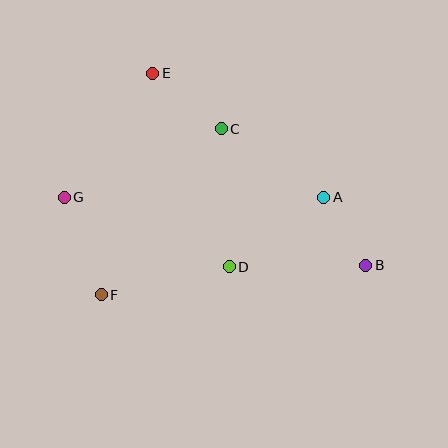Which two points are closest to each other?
Points A and B are closest to each other.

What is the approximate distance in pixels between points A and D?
The distance between A and D is approximately 117 pixels.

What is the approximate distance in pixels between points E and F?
The distance between E and F is approximately 227 pixels.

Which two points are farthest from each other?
Points B and G are farthest from each other.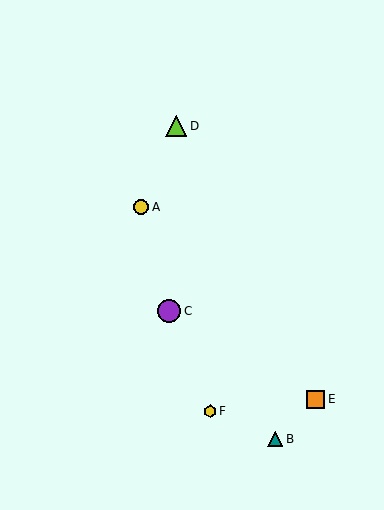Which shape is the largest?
The purple circle (labeled C) is the largest.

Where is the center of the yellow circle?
The center of the yellow circle is at (141, 207).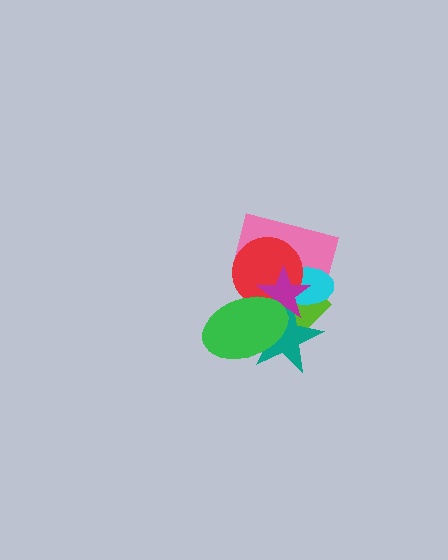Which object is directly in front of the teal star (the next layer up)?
The magenta star is directly in front of the teal star.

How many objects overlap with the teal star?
4 objects overlap with the teal star.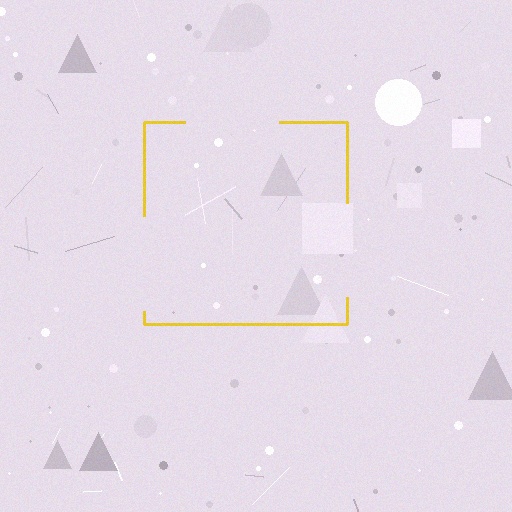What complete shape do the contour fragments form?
The contour fragments form a square.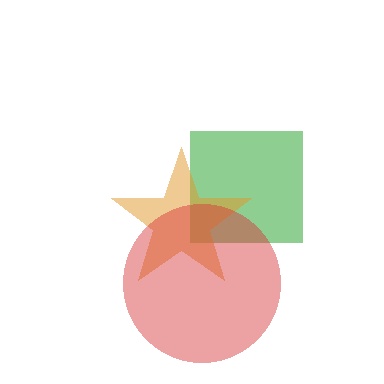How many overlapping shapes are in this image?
There are 3 overlapping shapes in the image.